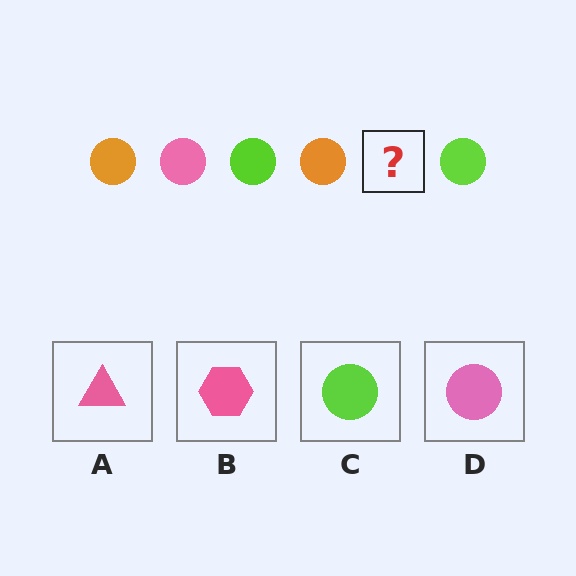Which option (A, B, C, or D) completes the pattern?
D.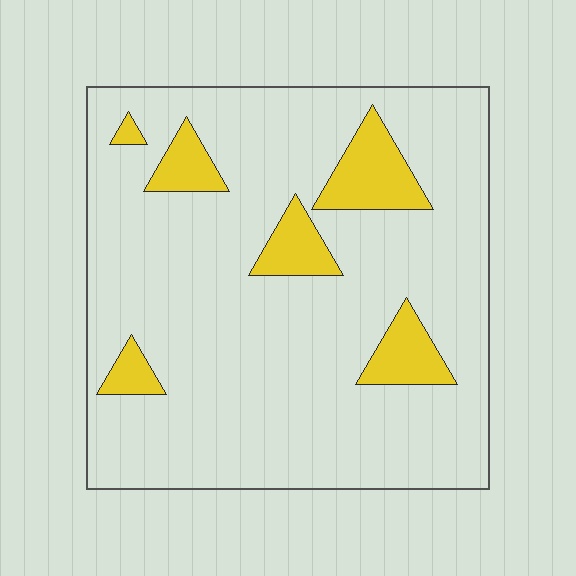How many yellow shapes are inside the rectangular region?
6.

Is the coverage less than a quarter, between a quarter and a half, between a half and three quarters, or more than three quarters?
Less than a quarter.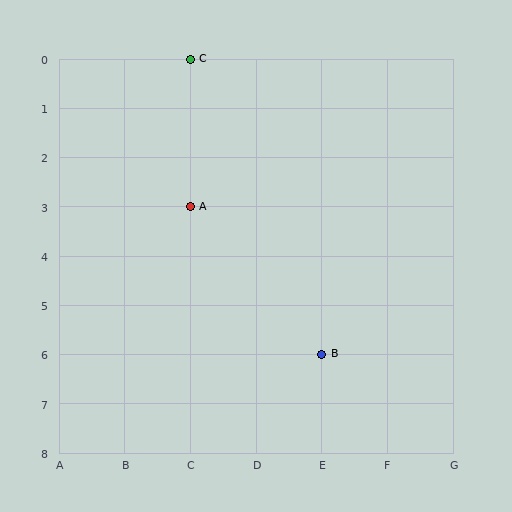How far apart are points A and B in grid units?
Points A and B are 2 columns and 3 rows apart (about 3.6 grid units diagonally).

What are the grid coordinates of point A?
Point A is at grid coordinates (C, 3).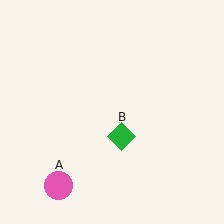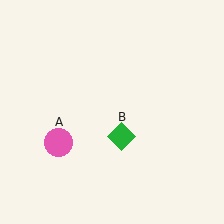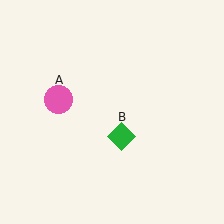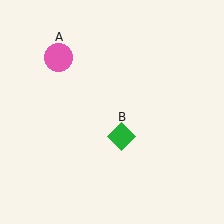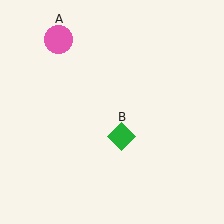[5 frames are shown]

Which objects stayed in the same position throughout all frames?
Green diamond (object B) remained stationary.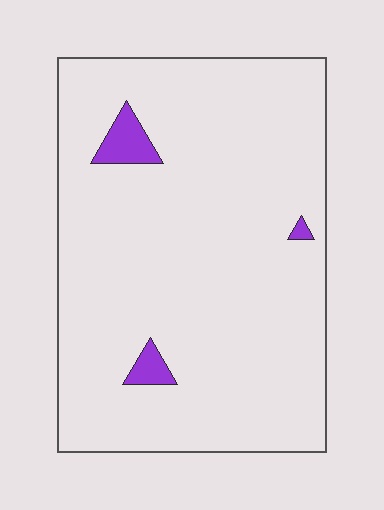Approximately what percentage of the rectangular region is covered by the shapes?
Approximately 5%.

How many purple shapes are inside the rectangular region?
3.